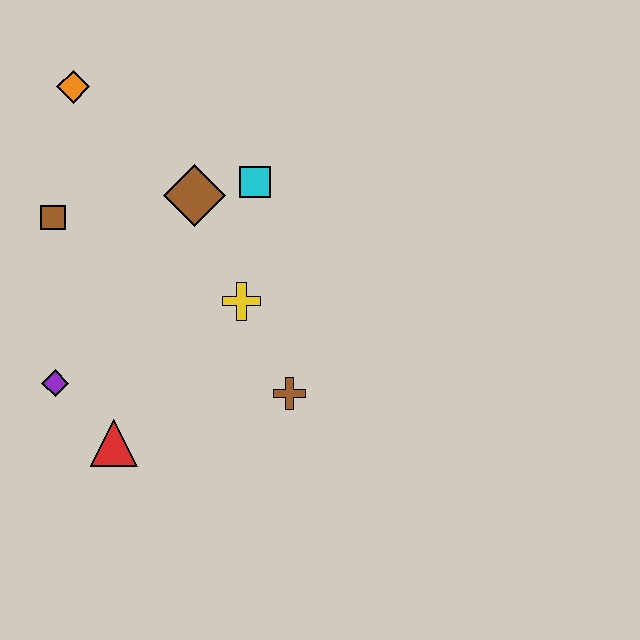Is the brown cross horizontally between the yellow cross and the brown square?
No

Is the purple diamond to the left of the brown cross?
Yes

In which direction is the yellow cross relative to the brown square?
The yellow cross is to the right of the brown square.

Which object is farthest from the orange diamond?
The brown cross is farthest from the orange diamond.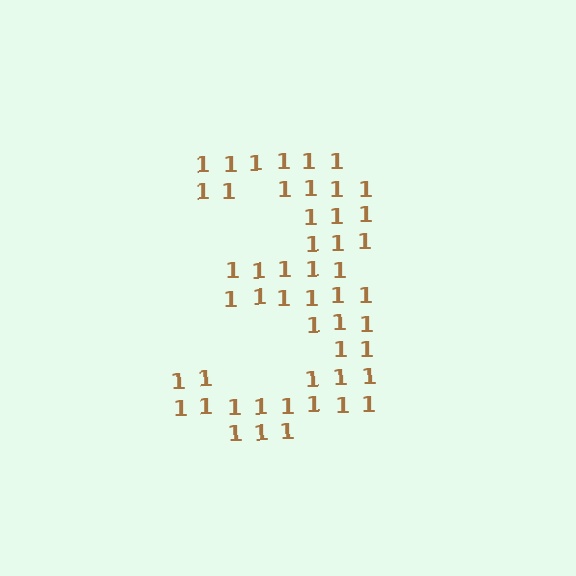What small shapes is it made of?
It is made of small digit 1's.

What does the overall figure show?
The overall figure shows the digit 3.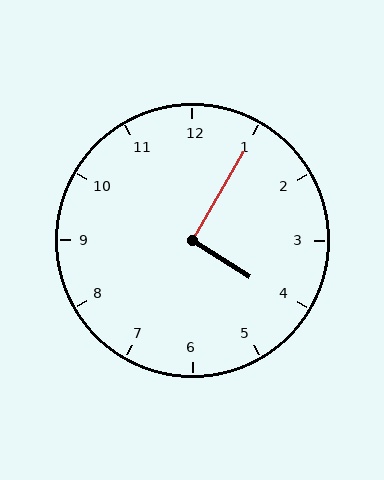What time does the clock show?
4:05.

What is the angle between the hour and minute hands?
Approximately 92 degrees.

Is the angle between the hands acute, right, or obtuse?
It is right.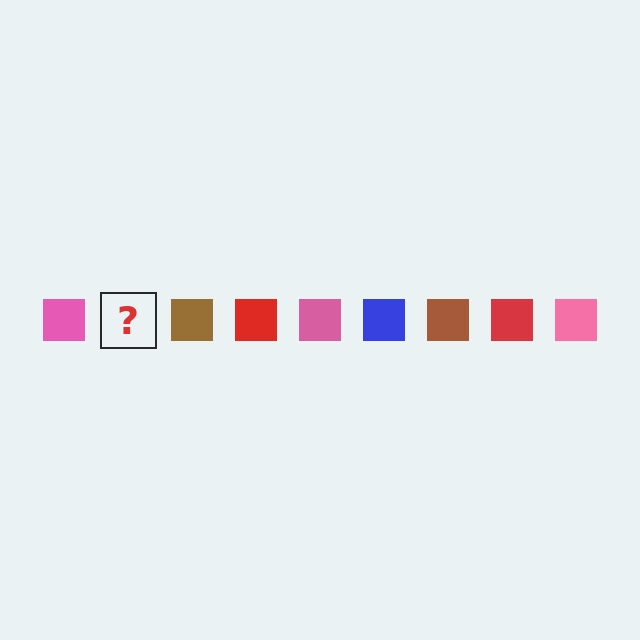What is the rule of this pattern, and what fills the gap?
The rule is that the pattern cycles through pink, blue, brown, red squares. The gap should be filled with a blue square.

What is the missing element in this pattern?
The missing element is a blue square.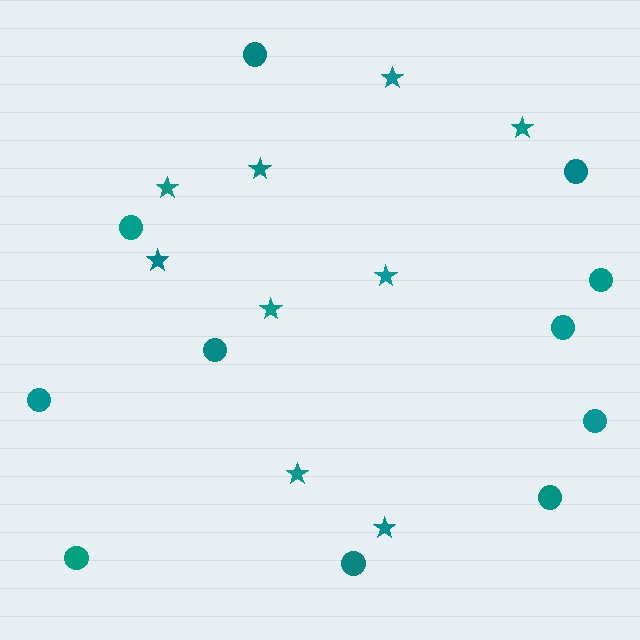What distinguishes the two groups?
There are 2 groups: one group of stars (9) and one group of circles (11).